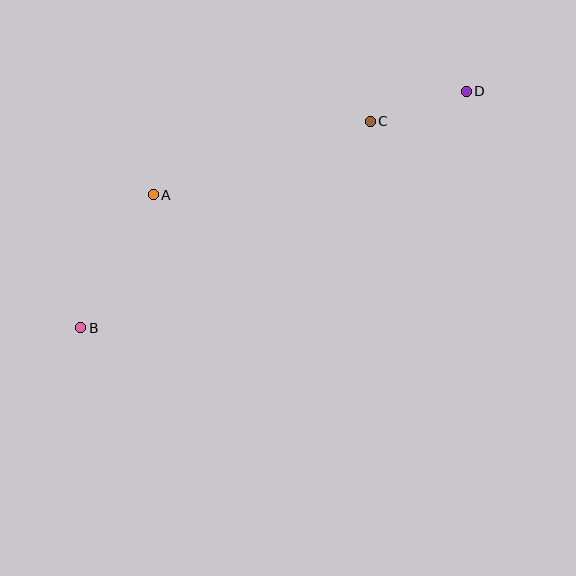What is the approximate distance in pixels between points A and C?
The distance between A and C is approximately 229 pixels.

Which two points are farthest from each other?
Points B and D are farthest from each other.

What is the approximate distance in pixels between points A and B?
The distance between A and B is approximately 152 pixels.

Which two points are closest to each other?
Points C and D are closest to each other.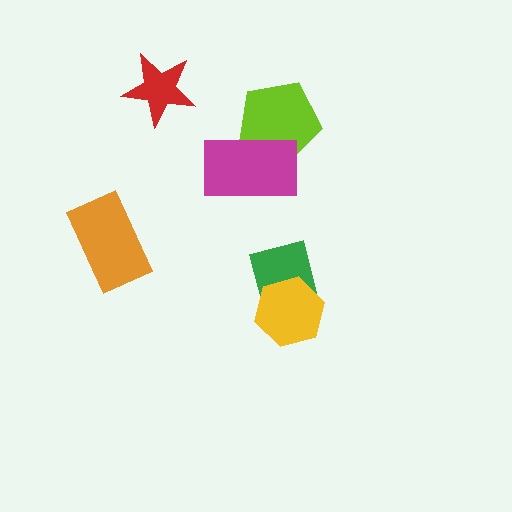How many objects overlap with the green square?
1 object overlaps with the green square.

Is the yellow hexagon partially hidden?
No, no other shape covers it.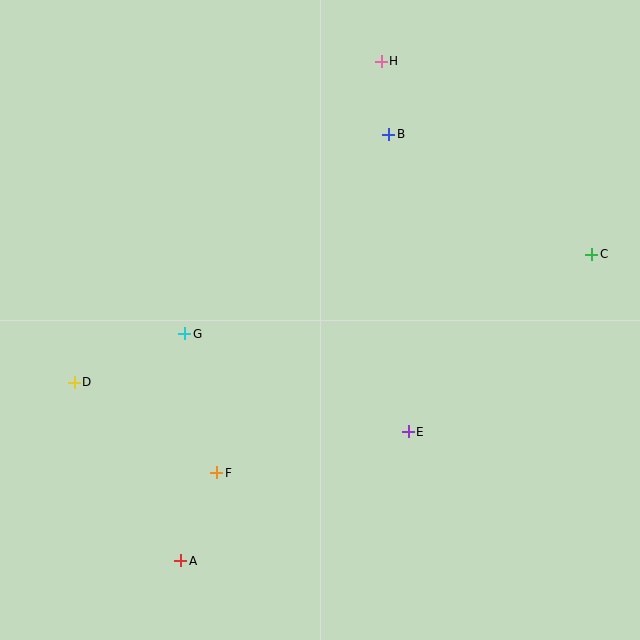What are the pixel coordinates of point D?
Point D is at (74, 382).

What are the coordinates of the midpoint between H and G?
The midpoint between H and G is at (283, 197).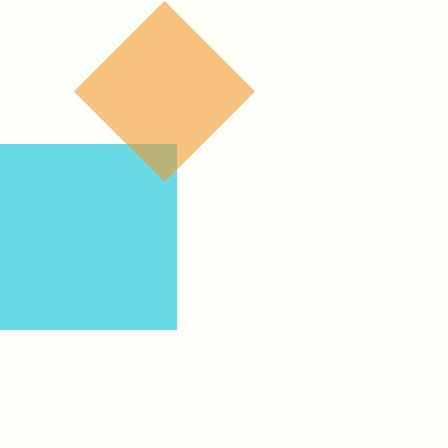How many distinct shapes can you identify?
There are 2 distinct shapes: a cyan square, an orange diamond.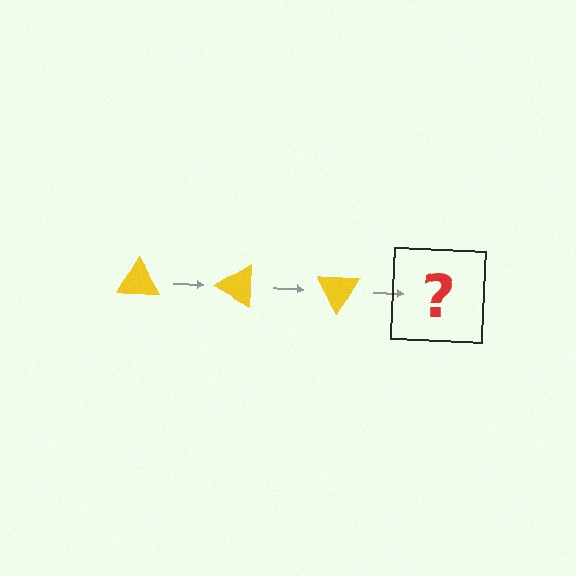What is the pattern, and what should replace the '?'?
The pattern is that the triangle rotates 30 degrees each step. The '?' should be a yellow triangle rotated 90 degrees.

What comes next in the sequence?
The next element should be a yellow triangle rotated 90 degrees.